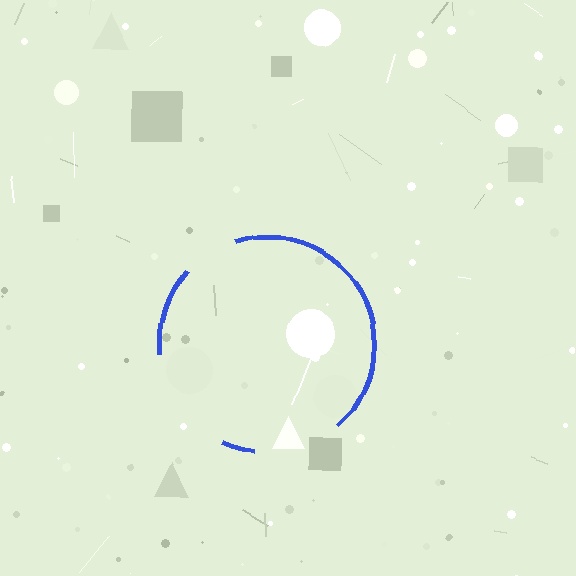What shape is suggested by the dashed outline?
The dashed outline suggests a circle.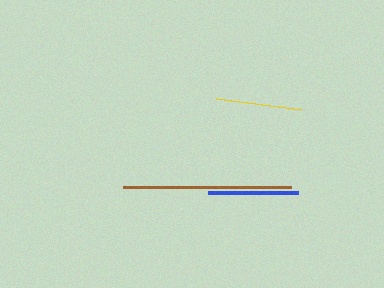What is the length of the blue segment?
The blue segment is approximately 90 pixels long.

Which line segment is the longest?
The brown line is the longest at approximately 168 pixels.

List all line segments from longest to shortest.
From longest to shortest: brown, blue, yellow.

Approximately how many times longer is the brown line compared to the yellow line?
The brown line is approximately 2.0 times the length of the yellow line.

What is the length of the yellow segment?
The yellow segment is approximately 86 pixels long.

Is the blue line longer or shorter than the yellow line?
The blue line is longer than the yellow line.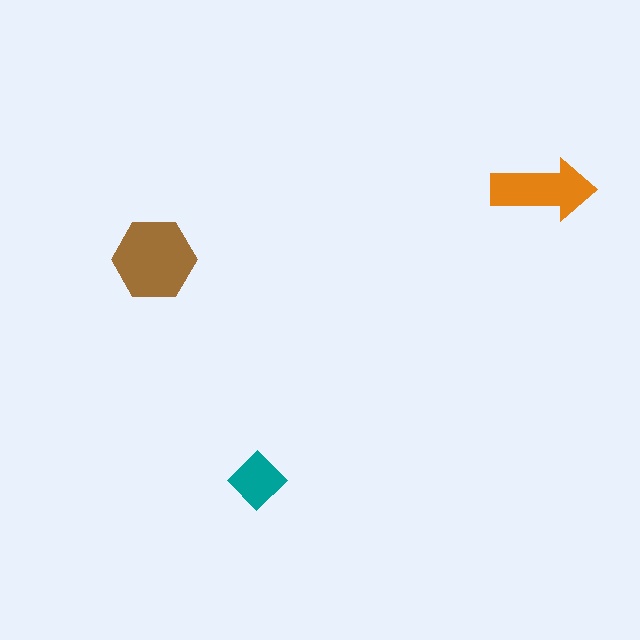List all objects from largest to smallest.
The brown hexagon, the orange arrow, the teal diamond.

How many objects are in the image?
There are 3 objects in the image.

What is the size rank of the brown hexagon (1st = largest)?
1st.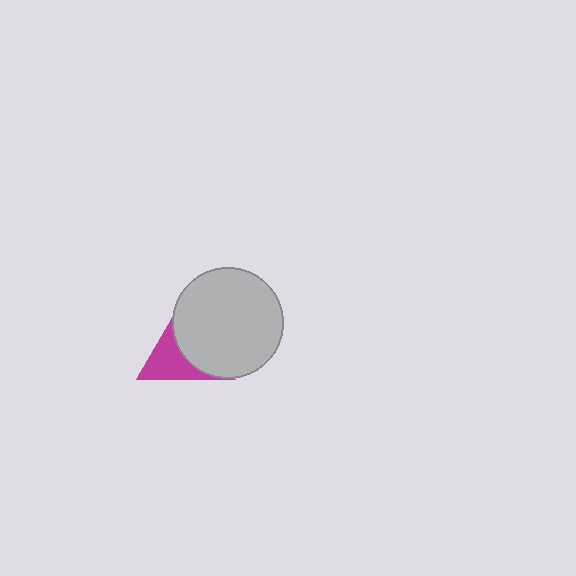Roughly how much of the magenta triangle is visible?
A small part of it is visible (roughly 42%).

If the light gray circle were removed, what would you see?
You would see the complete magenta triangle.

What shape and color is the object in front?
The object in front is a light gray circle.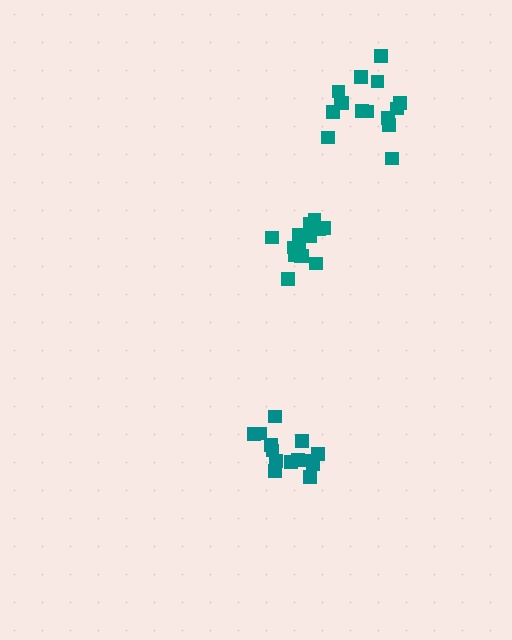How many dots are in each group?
Group 1: 14 dots, Group 2: 14 dots, Group 3: 15 dots (43 total).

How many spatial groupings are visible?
There are 3 spatial groupings.